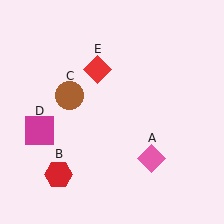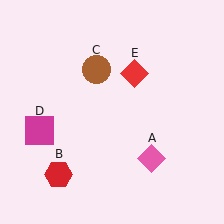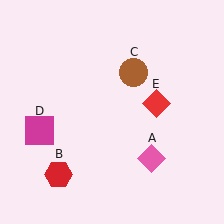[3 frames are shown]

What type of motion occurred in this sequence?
The brown circle (object C), red diamond (object E) rotated clockwise around the center of the scene.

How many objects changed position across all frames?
2 objects changed position: brown circle (object C), red diamond (object E).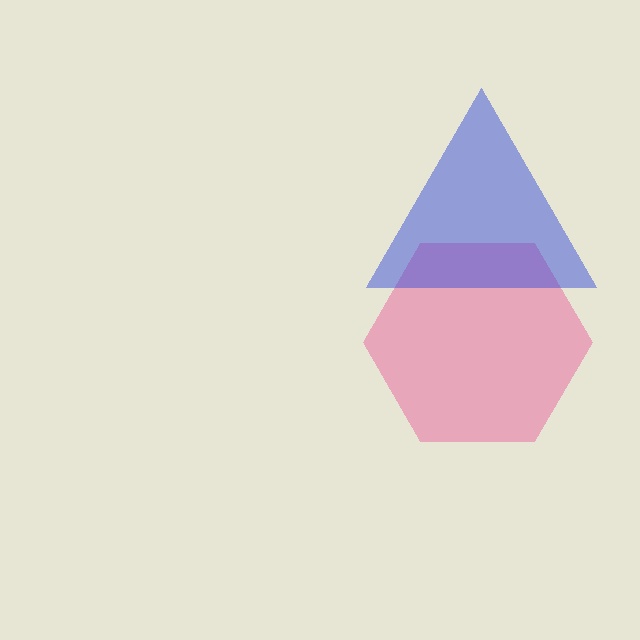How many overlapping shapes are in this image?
There are 2 overlapping shapes in the image.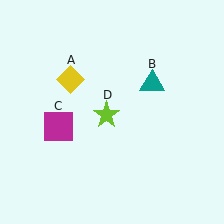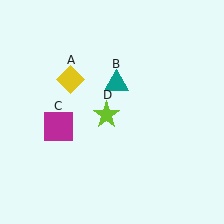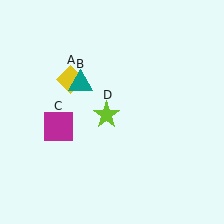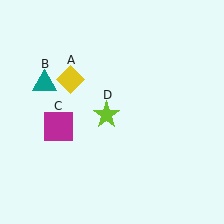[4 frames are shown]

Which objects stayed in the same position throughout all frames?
Yellow diamond (object A) and magenta square (object C) and lime star (object D) remained stationary.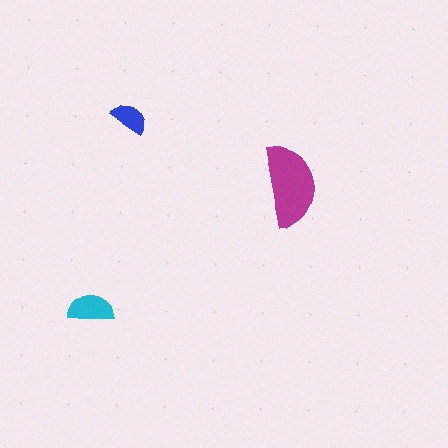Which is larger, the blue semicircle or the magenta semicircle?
The magenta one.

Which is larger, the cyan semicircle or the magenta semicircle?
The magenta one.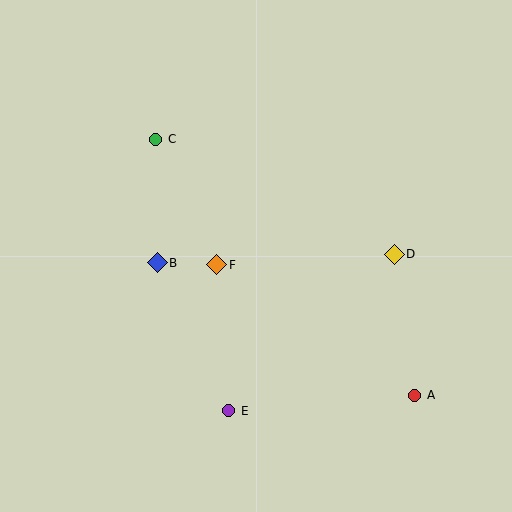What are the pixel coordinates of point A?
Point A is at (415, 395).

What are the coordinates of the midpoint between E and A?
The midpoint between E and A is at (322, 403).